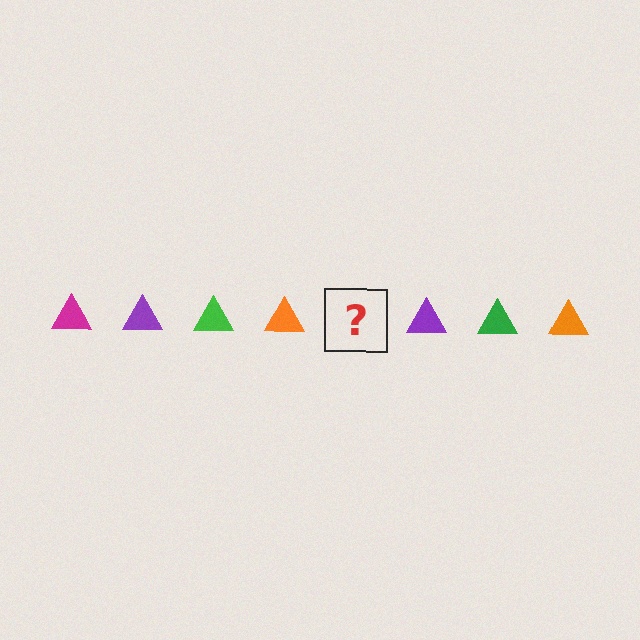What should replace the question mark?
The question mark should be replaced with a magenta triangle.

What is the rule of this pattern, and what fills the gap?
The rule is that the pattern cycles through magenta, purple, green, orange triangles. The gap should be filled with a magenta triangle.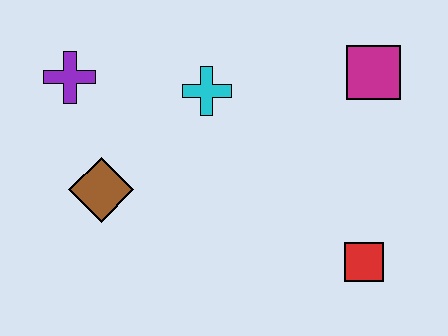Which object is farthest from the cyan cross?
The red square is farthest from the cyan cross.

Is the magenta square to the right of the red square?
Yes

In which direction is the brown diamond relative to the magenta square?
The brown diamond is to the left of the magenta square.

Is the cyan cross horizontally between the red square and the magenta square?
No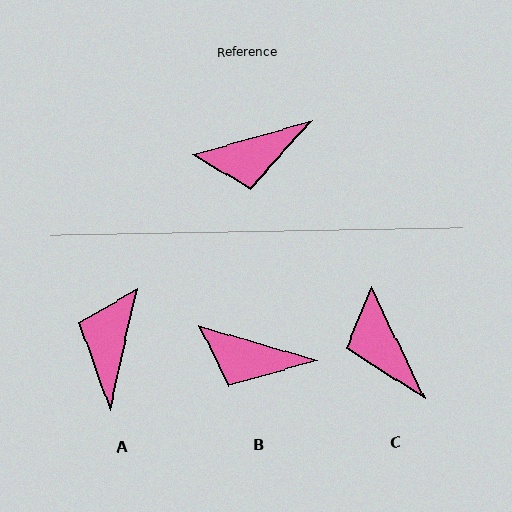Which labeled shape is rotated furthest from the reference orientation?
A, about 118 degrees away.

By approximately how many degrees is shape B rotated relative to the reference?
Approximately 32 degrees clockwise.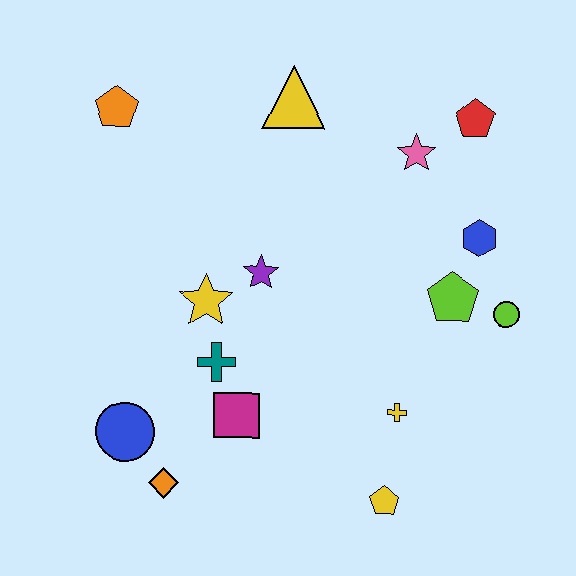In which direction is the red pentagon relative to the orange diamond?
The red pentagon is above the orange diamond.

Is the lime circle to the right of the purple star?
Yes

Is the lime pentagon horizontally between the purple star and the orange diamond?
No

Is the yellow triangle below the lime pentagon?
No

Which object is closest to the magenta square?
The teal cross is closest to the magenta square.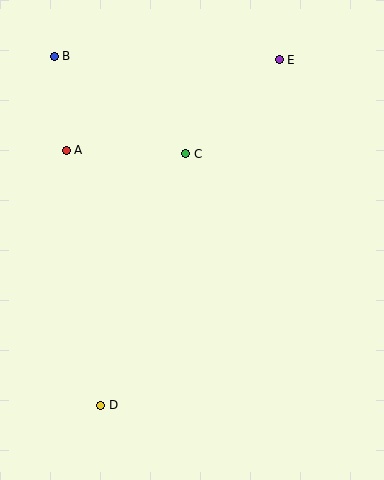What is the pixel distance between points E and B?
The distance between E and B is 225 pixels.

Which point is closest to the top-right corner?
Point E is closest to the top-right corner.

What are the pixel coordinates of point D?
Point D is at (101, 405).